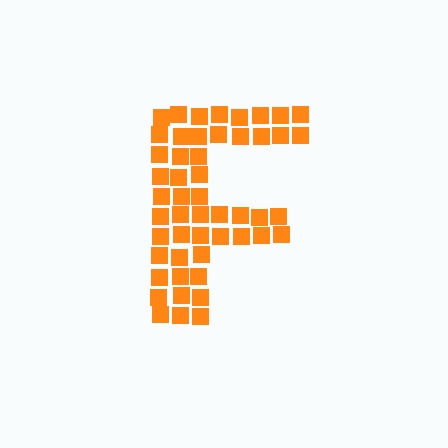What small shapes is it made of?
It is made of small squares.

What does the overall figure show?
The overall figure shows the letter F.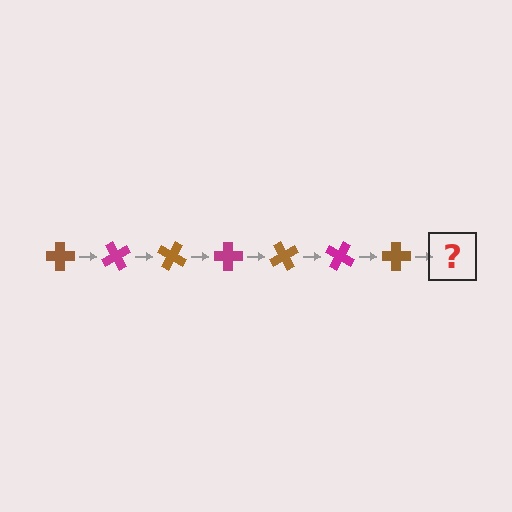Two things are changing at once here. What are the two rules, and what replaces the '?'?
The two rules are that it rotates 60 degrees each step and the color cycles through brown and magenta. The '?' should be a magenta cross, rotated 420 degrees from the start.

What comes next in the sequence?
The next element should be a magenta cross, rotated 420 degrees from the start.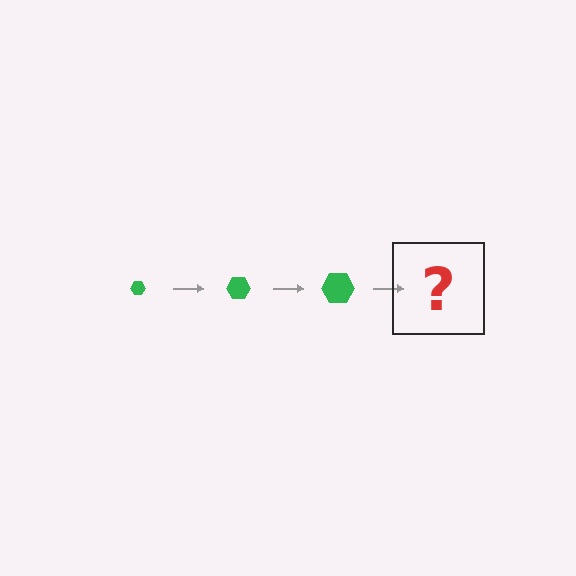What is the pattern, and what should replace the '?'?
The pattern is that the hexagon gets progressively larger each step. The '?' should be a green hexagon, larger than the previous one.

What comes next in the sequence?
The next element should be a green hexagon, larger than the previous one.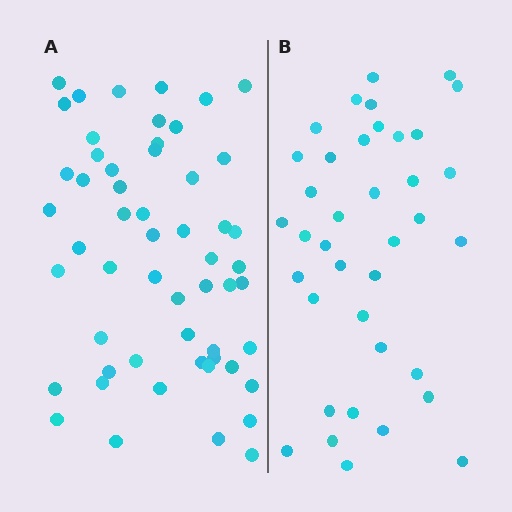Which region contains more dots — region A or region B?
Region A (the left region) has more dots.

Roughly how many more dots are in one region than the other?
Region A has approximately 15 more dots than region B.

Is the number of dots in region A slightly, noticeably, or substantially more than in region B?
Region A has noticeably more, but not dramatically so. The ratio is roughly 1.4 to 1.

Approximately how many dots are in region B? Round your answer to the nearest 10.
About 40 dots. (The exact count is 38, which rounds to 40.)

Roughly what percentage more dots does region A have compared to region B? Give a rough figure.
About 45% more.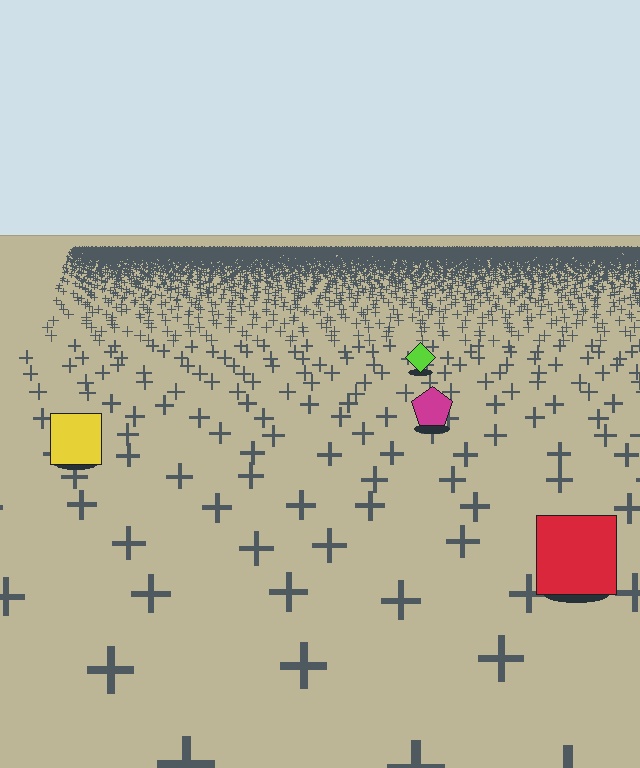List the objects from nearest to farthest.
From nearest to farthest: the red square, the yellow square, the magenta pentagon, the lime diamond.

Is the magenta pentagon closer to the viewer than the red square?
No. The red square is closer — you can tell from the texture gradient: the ground texture is coarser near it.